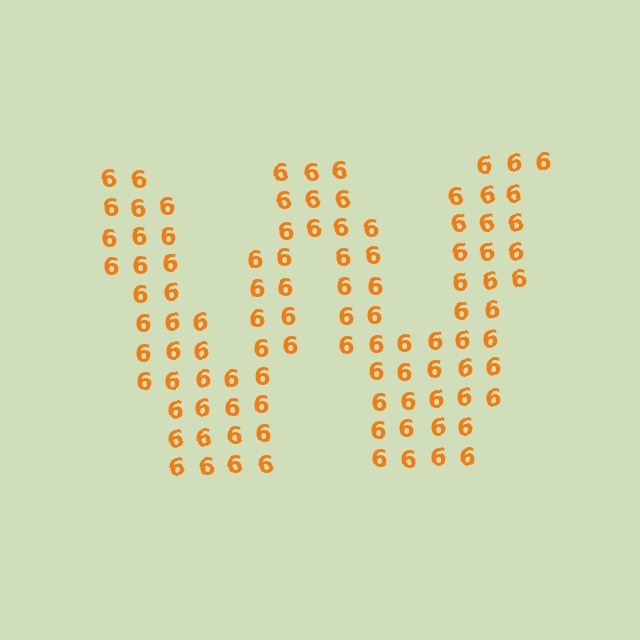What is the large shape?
The large shape is the letter W.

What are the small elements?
The small elements are digit 6's.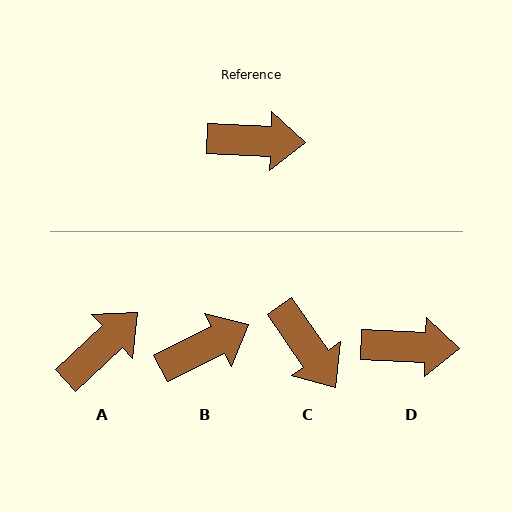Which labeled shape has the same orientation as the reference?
D.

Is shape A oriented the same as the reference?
No, it is off by about 45 degrees.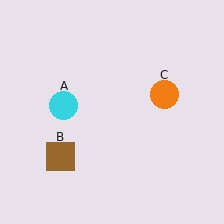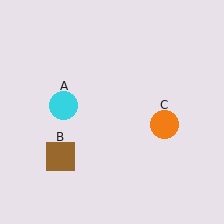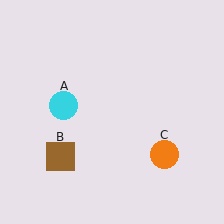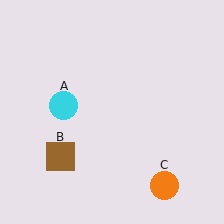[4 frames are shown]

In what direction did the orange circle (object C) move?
The orange circle (object C) moved down.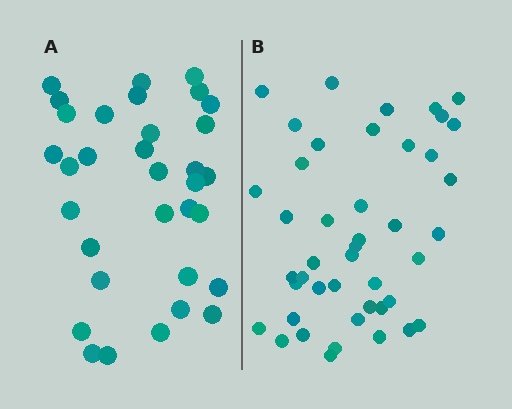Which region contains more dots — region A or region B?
Region B (the right region) has more dots.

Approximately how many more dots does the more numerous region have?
Region B has roughly 12 or so more dots than region A.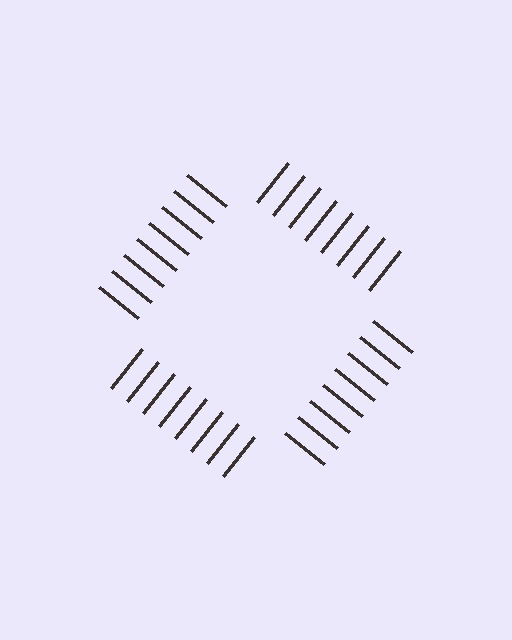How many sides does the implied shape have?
4 sides — the line-ends trace a square.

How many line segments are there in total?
32 — 8 along each of the 4 edges.